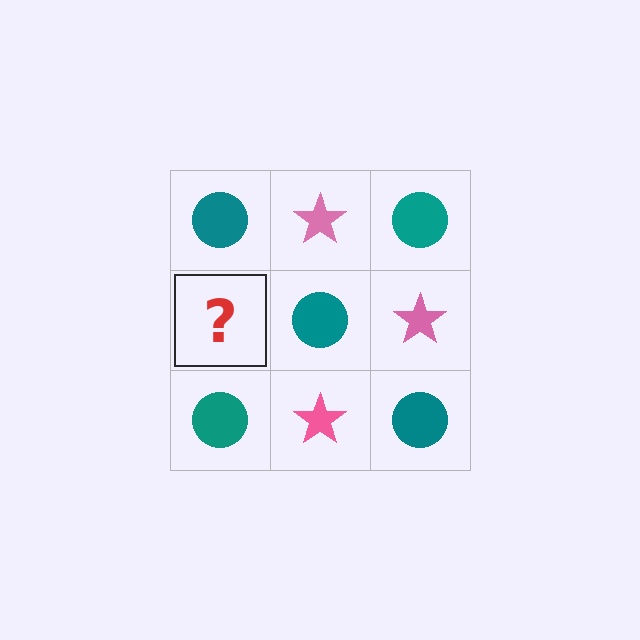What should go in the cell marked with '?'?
The missing cell should contain a pink star.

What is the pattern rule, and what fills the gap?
The rule is that it alternates teal circle and pink star in a checkerboard pattern. The gap should be filled with a pink star.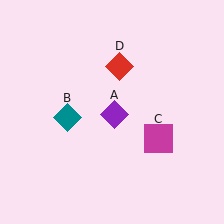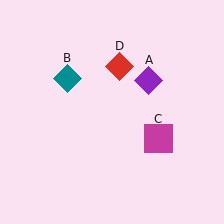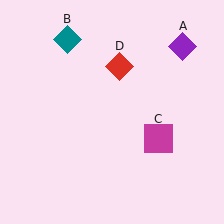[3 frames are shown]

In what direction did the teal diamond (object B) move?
The teal diamond (object B) moved up.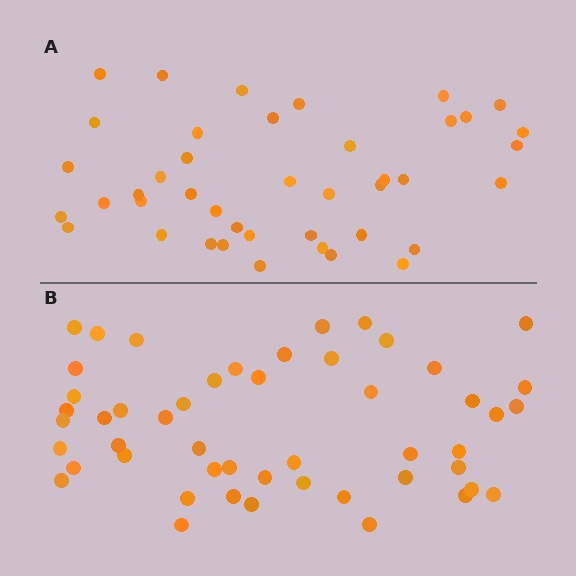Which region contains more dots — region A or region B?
Region B (the bottom region) has more dots.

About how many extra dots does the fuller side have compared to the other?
Region B has roughly 8 or so more dots than region A.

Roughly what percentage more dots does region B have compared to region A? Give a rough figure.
About 20% more.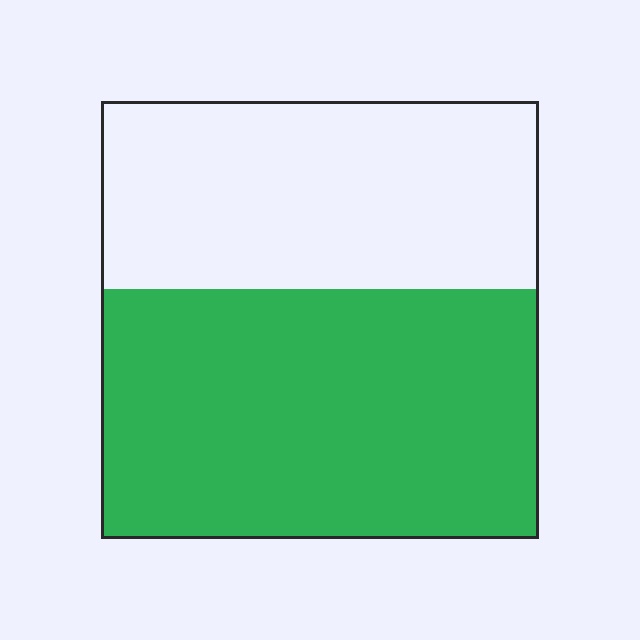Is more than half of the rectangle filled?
Yes.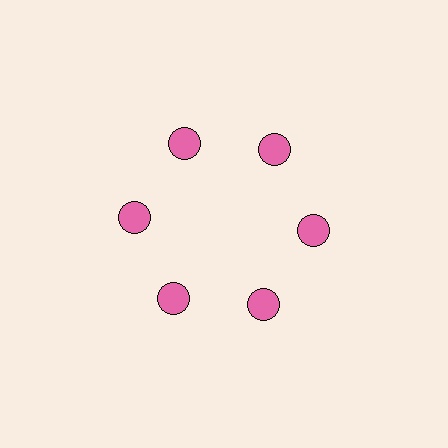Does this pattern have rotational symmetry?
Yes, this pattern has 6-fold rotational symmetry. It looks the same after rotating 60 degrees around the center.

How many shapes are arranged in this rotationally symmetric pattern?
There are 6 shapes, arranged in 6 groups of 1.